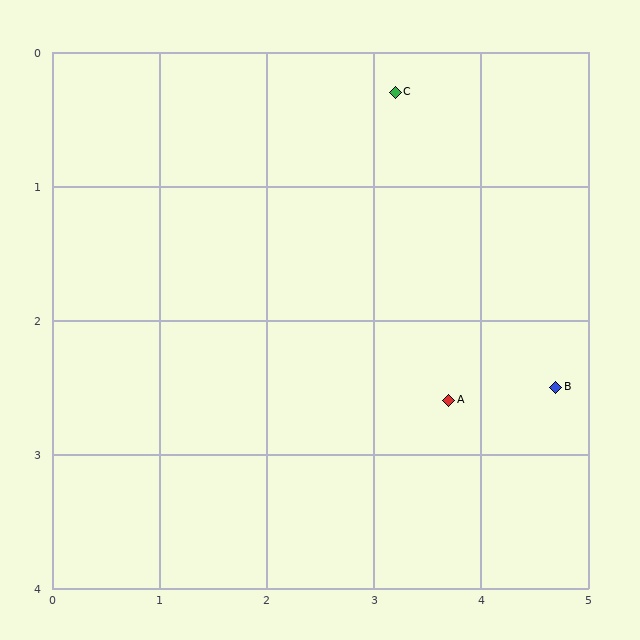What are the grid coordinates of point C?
Point C is at approximately (3.2, 0.3).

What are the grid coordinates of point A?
Point A is at approximately (3.7, 2.6).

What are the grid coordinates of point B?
Point B is at approximately (4.7, 2.5).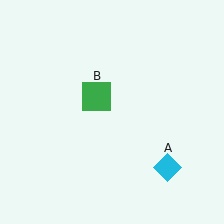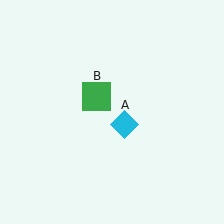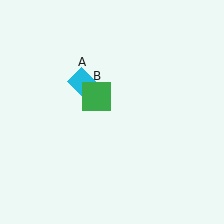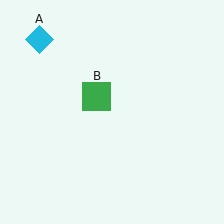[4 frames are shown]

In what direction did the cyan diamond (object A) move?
The cyan diamond (object A) moved up and to the left.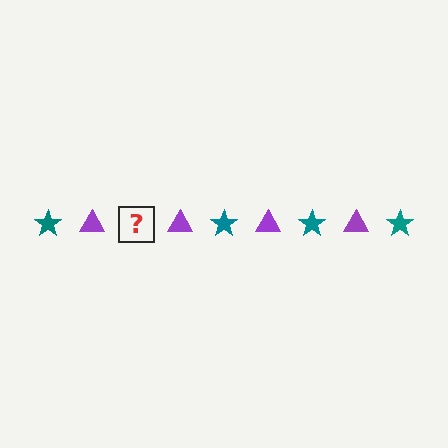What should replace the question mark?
The question mark should be replaced with a teal star.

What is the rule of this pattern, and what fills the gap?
The rule is that the pattern alternates between teal star and purple triangle. The gap should be filled with a teal star.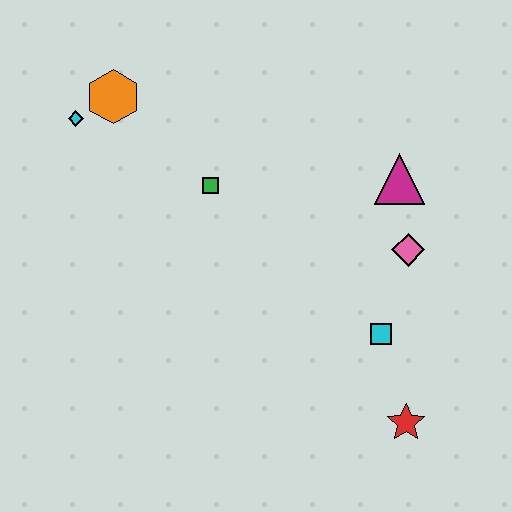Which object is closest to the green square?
The orange hexagon is closest to the green square.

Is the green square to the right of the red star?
No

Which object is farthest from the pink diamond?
The cyan diamond is farthest from the pink diamond.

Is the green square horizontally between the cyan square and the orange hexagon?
Yes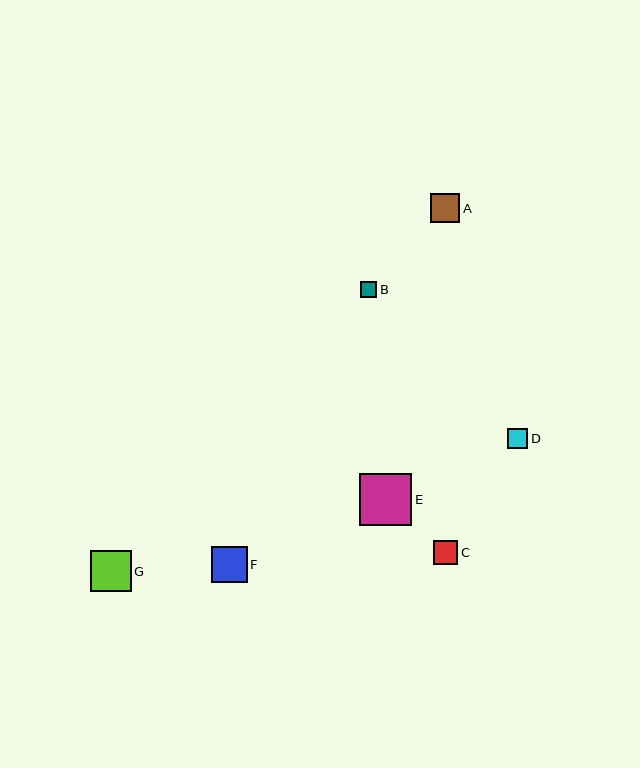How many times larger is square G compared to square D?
Square G is approximately 2.0 times the size of square D.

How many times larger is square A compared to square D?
Square A is approximately 1.4 times the size of square D.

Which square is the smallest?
Square B is the smallest with a size of approximately 17 pixels.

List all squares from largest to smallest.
From largest to smallest: E, G, F, A, C, D, B.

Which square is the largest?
Square E is the largest with a size of approximately 52 pixels.